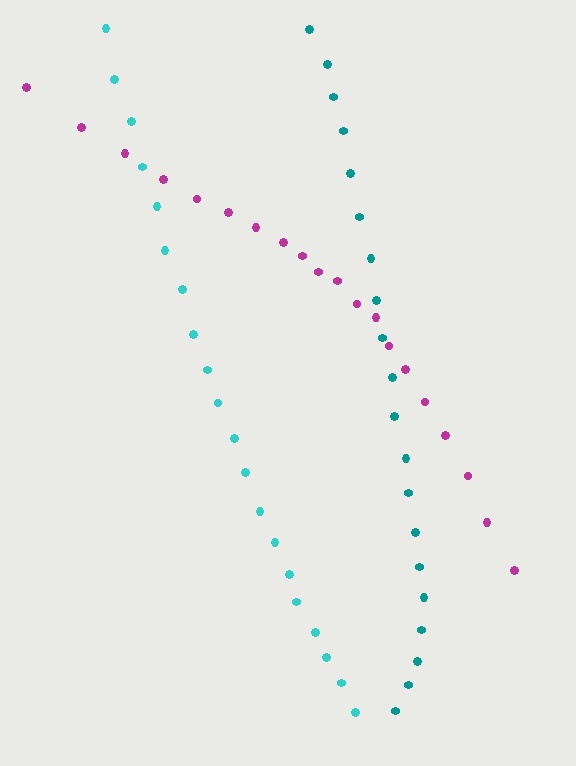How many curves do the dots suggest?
There are 3 distinct paths.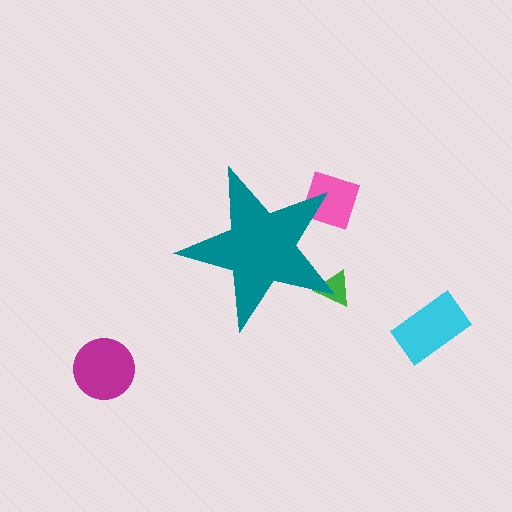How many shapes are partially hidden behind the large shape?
2 shapes are partially hidden.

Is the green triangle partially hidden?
Yes, the green triangle is partially hidden behind the teal star.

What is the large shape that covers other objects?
A teal star.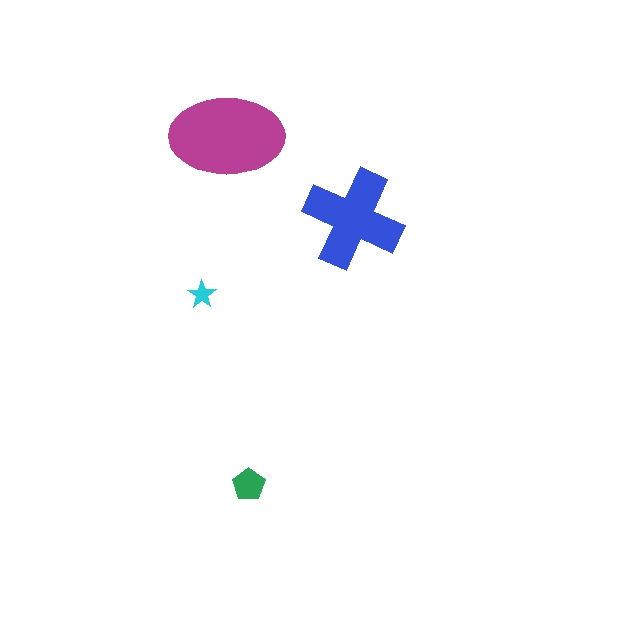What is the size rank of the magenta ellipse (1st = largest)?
1st.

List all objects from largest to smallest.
The magenta ellipse, the blue cross, the green pentagon, the cyan star.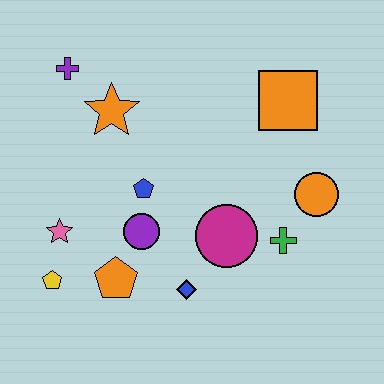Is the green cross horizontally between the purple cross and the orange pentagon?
No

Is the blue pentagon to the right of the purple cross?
Yes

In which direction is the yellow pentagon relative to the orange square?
The yellow pentagon is to the left of the orange square.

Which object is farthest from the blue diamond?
The purple cross is farthest from the blue diamond.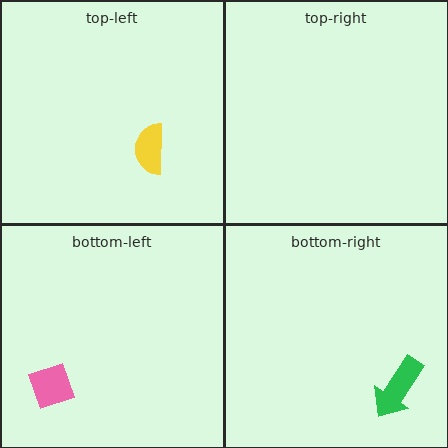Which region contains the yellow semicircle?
The top-left region.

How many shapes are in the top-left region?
1.